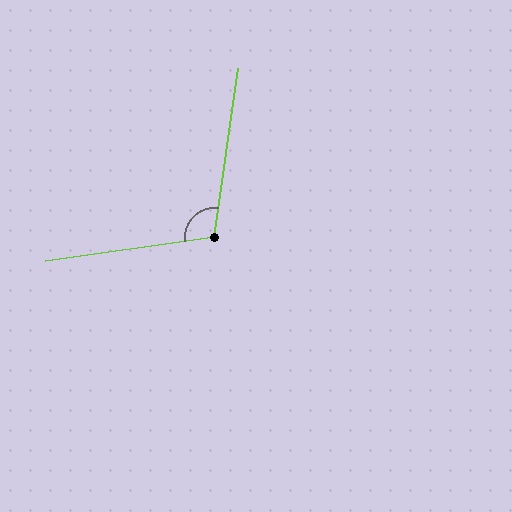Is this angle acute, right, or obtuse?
It is obtuse.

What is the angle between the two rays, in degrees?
Approximately 106 degrees.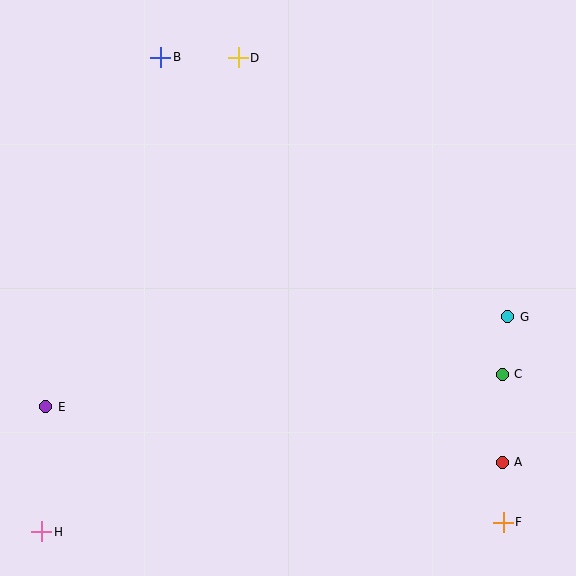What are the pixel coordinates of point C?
Point C is at (502, 374).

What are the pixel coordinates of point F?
Point F is at (503, 522).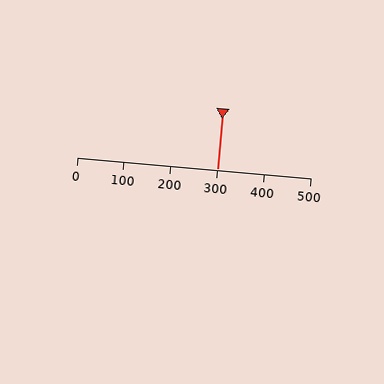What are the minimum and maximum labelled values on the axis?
The axis runs from 0 to 500.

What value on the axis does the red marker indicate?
The marker indicates approximately 300.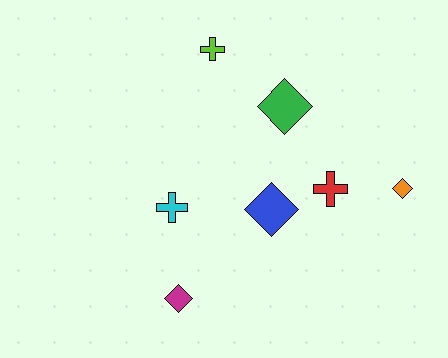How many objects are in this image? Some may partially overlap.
There are 7 objects.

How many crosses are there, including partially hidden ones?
There are 3 crosses.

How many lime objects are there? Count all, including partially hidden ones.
There is 1 lime object.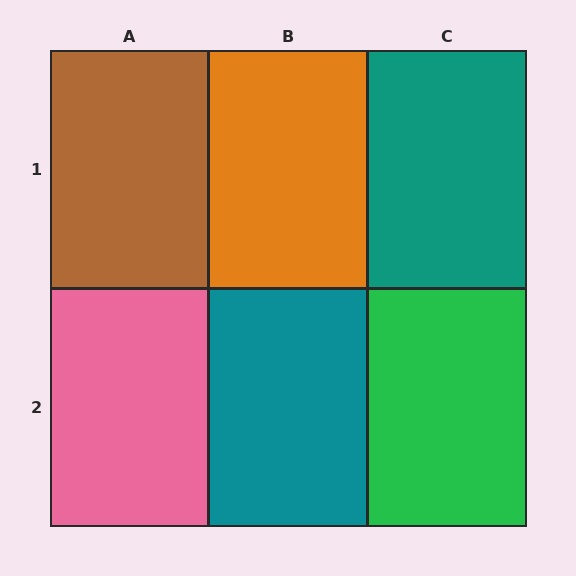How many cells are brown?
1 cell is brown.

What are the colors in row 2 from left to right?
Pink, teal, green.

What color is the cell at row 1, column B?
Orange.